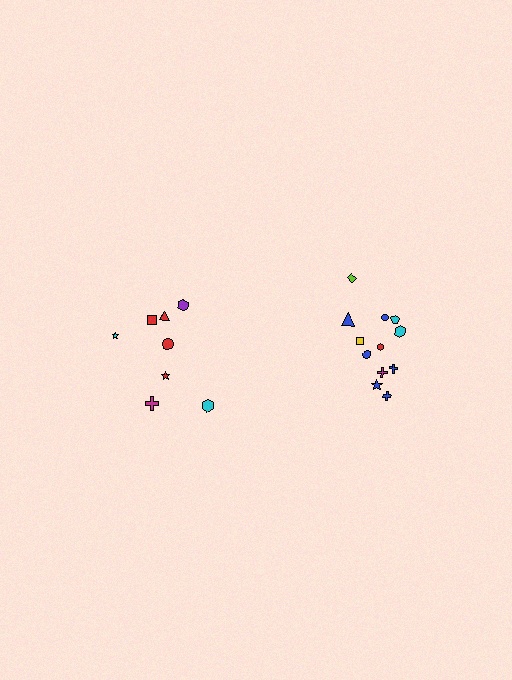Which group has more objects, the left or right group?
The right group.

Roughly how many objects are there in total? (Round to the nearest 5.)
Roughly 20 objects in total.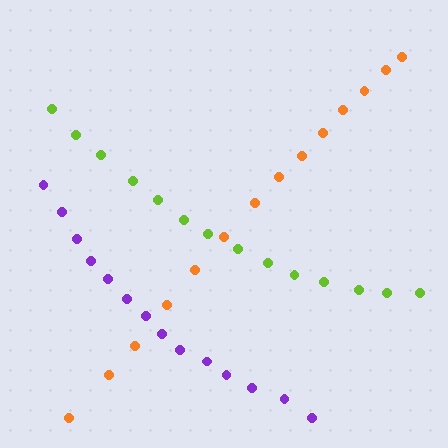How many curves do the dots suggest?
There are 3 distinct paths.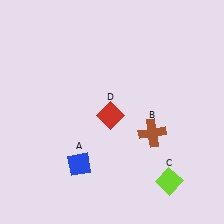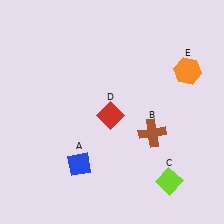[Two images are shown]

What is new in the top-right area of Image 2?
An orange hexagon (E) was added in the top-right area of Image 2.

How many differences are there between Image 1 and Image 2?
There is 1 difference between the two images.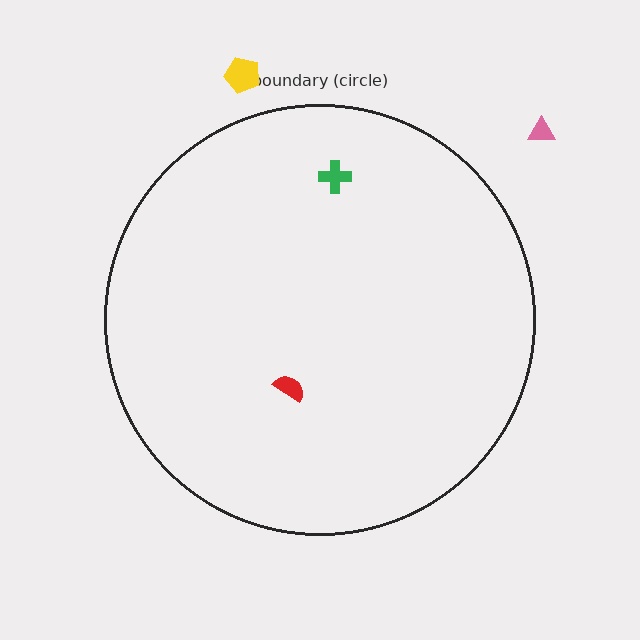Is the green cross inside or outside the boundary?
Inside.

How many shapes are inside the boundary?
2 inside, 2 outside.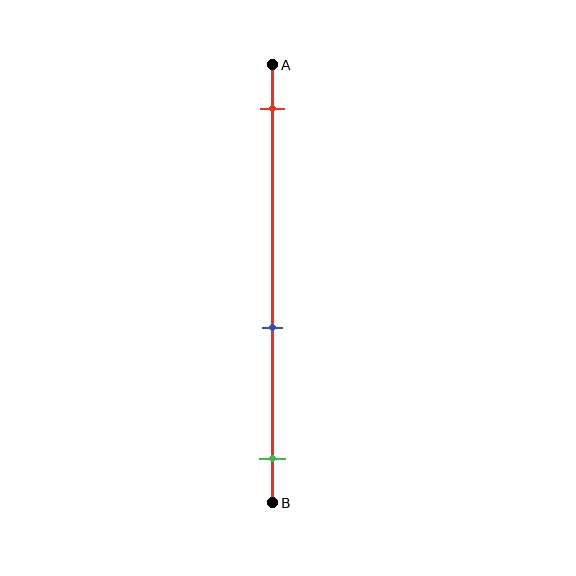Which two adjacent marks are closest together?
The blue and green marks are the closest adjacent pair.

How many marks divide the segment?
There are 3 marks dividing the segment.